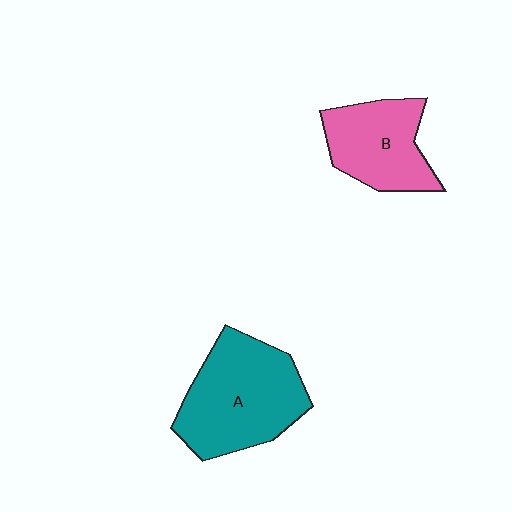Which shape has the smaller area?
Shape B (pink).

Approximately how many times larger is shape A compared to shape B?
Approximately 1.4 times.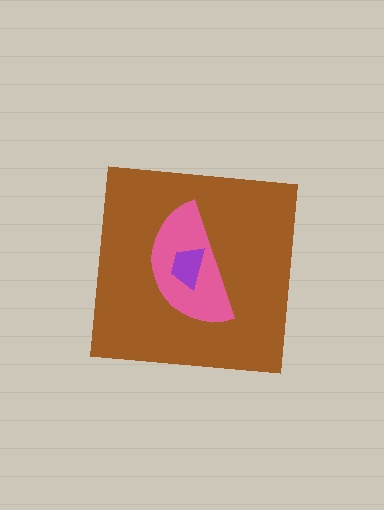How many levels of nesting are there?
3.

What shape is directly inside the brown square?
The pink semicircle.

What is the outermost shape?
The brown square.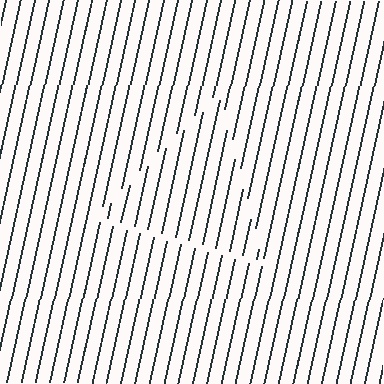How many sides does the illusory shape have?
3 sides — the line-ends trace a triangle.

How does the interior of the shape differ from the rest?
The interior of the shape contains the same grating, shifted by half a period — the contour is defined by the phase discontinuity where line-ends from the inner and outer gratings abut.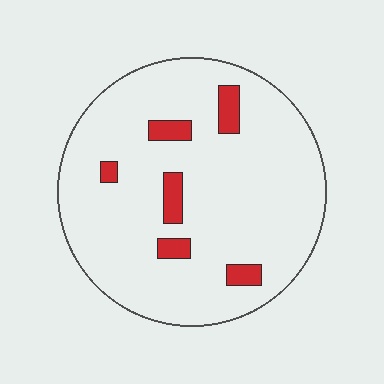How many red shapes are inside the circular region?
6.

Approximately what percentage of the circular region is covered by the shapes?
Approximately 10%.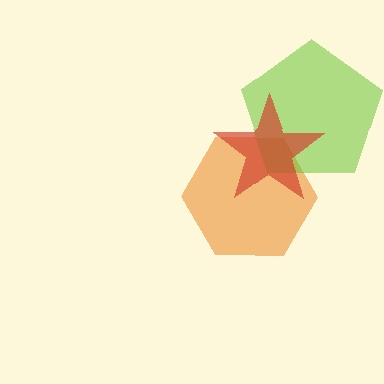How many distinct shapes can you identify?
There are 3 distinct shapes: an orange hexagon, a lime pentagon, a red star.